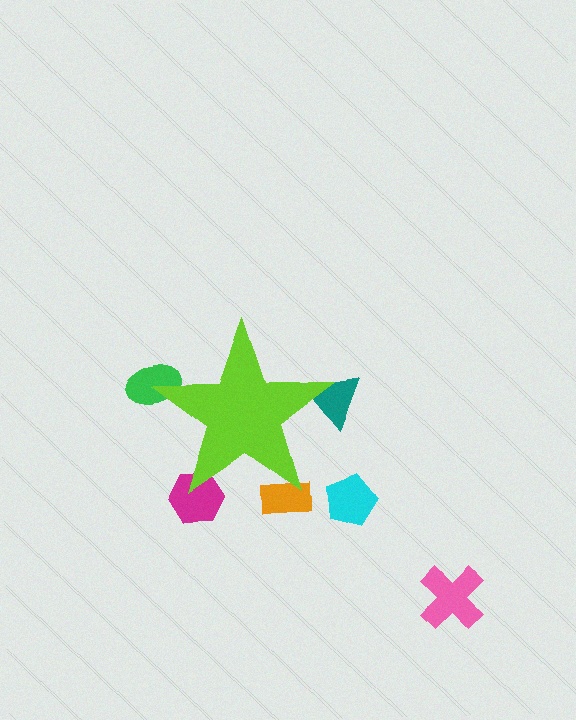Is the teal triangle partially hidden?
Yes, the teal triangle is partially hidden behind the lime star.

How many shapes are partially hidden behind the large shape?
4 shapes are partially hidden.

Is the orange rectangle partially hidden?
Yes, the orange rectangle is partially hidden behind the lime star.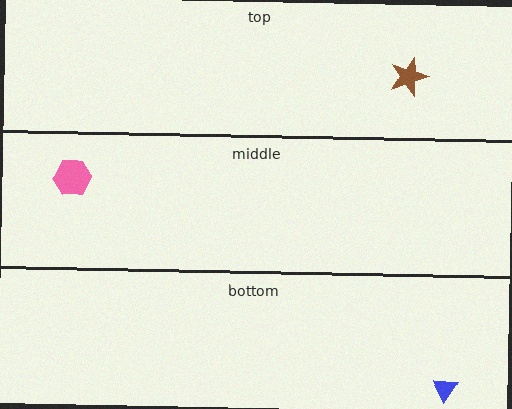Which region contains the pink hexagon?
The middle region.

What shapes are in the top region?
The brown star.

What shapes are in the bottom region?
The blue triangle.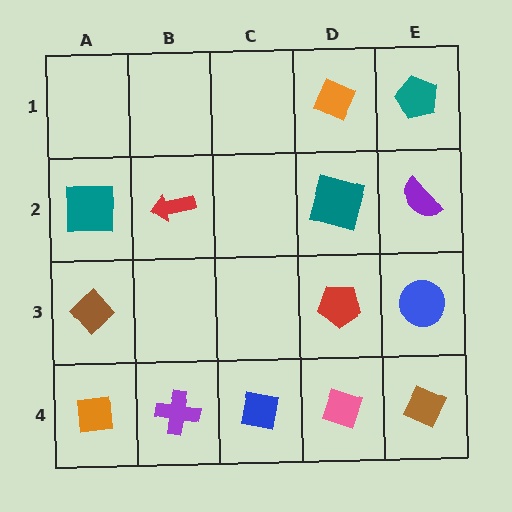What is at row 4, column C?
A blue square.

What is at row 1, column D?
An orange diamond.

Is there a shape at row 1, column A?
No, that cell is empty.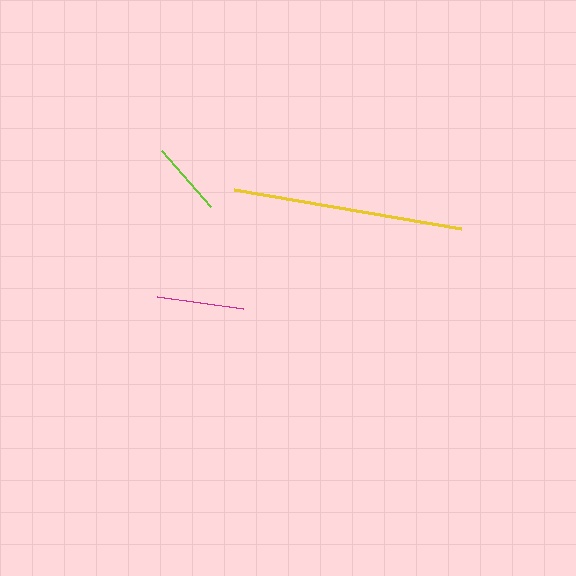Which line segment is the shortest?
The lime line is the shortest at approximately 75 pixels.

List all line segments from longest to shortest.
From longest to shortest: yellow, magenta, lime.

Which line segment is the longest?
The yellow line is the longest at approximately 231 pixels.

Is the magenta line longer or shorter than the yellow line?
The yellow line is longer than the magenta line.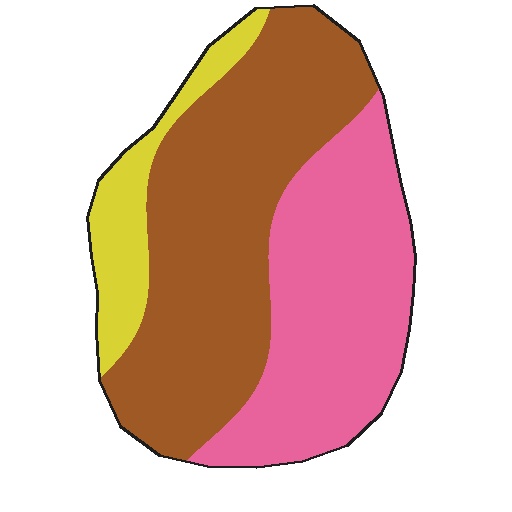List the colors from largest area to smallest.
From largest to smallest: brown, pink, yellow.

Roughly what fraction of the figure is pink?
Pink covers 38% of the figure.